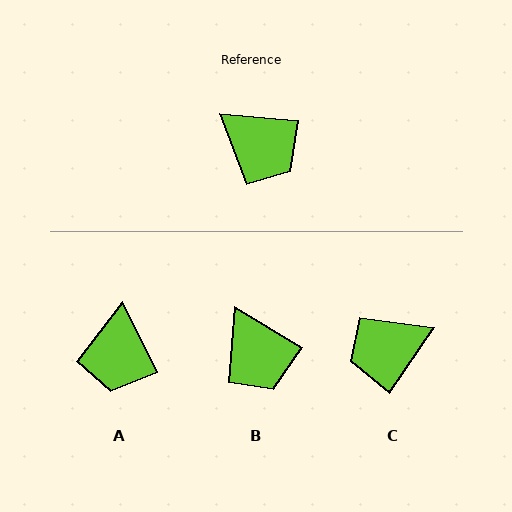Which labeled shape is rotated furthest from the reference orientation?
C, about 119 degrees away.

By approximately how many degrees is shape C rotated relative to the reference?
Approximately 119 degrees clockwise.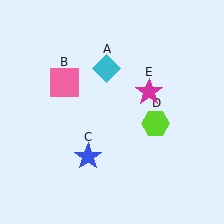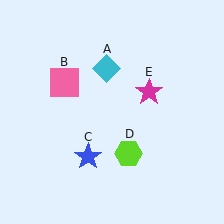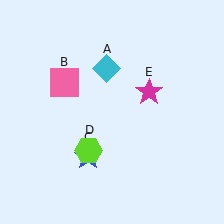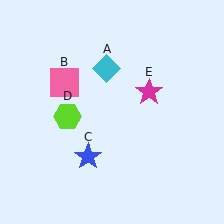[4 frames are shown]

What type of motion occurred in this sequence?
The lime hexagon (object D) rotated clockwise around the center of the scene.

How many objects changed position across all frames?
1 object changed position: lime hexagon (object D).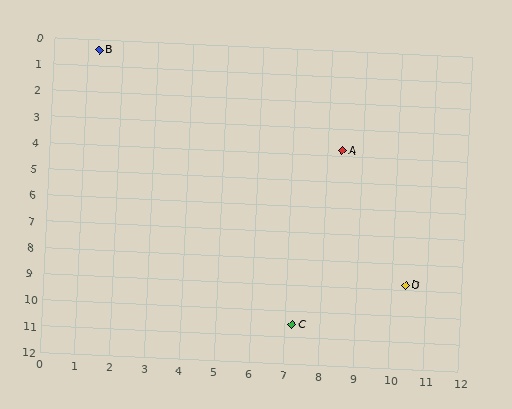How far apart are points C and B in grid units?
Points C and B are about 11.7 grid units apart.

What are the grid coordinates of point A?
Point A is at approximately (8.4, 3.8).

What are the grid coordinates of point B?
Point B is at approximately (1.3, 0.4).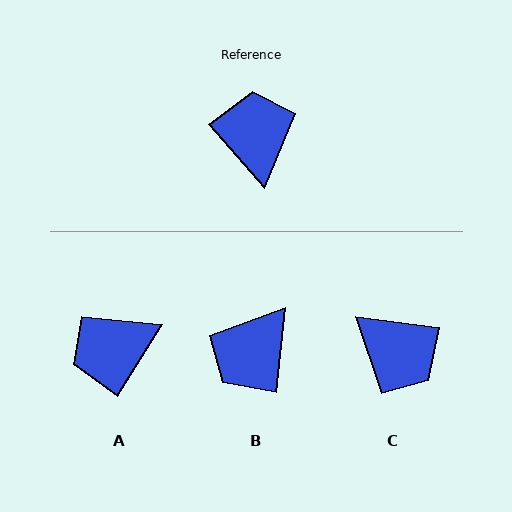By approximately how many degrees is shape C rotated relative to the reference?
Approximately 139 degrees clockwise.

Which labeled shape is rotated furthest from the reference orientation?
C, about 139 degrees away.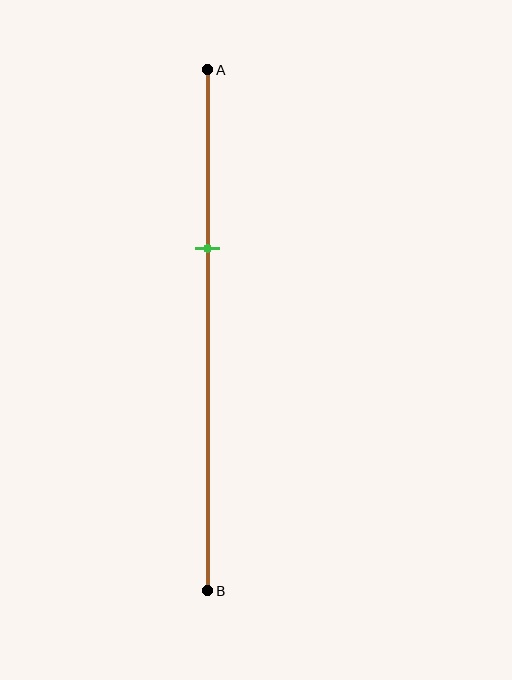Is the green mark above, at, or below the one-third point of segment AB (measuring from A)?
The green mark is approximately at the one-third point of segment AB.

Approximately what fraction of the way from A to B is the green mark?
The green mark is approximately 35% of the way from A to B.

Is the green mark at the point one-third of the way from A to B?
Yes, the mark is approximately at the one-third point.